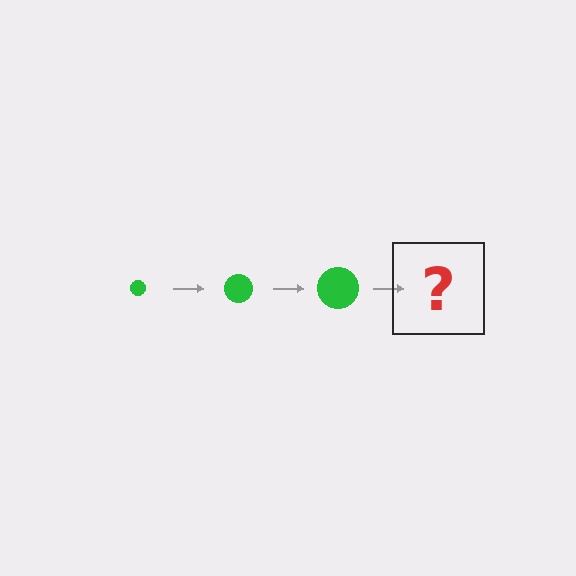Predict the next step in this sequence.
The next step is a green circle, larger than the previous one.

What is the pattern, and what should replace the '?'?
The pattern is that the circle gets progressively larger each step. The '?' should be a green circle, larger than the previous one.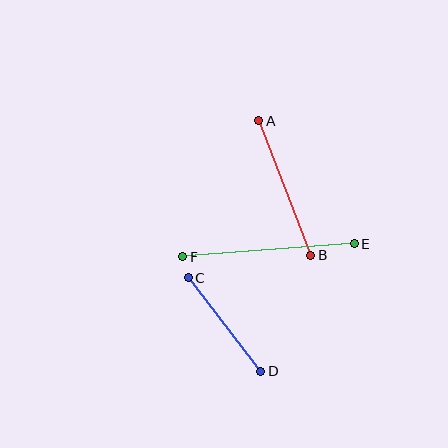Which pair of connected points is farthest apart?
Points E and F are farthest apart.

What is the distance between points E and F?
The distance is approximately 172 pixels.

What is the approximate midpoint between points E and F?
The midpoint is at approximately (268, 250) pixels.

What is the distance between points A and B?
The distance is approximately 145 pixels.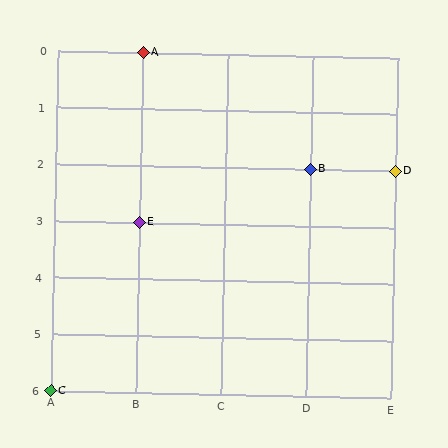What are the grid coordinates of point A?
Point A is at grid coordinates (B, 0).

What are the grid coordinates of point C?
Point C is at grid coordinates (A, 6).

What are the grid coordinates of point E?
Point E is at grid coordinates (B, 3).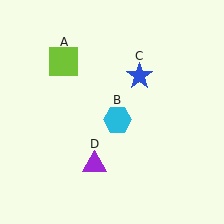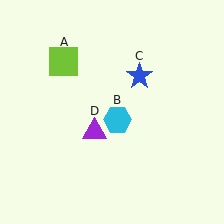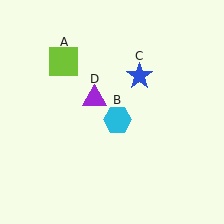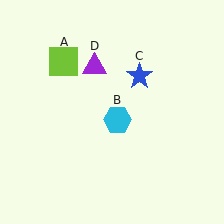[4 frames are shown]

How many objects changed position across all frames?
1 object changed position: purple triangle (object D).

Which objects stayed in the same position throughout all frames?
Lime square (object A) and cyan hexagon (object B) and blue star (object C) remained stationary.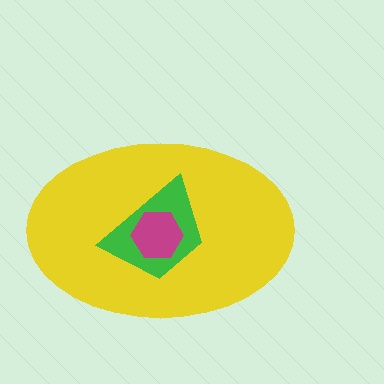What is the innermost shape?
The magenta hexagon.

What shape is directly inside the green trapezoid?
The magenta hexagon.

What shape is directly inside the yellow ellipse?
The green trapezoid.